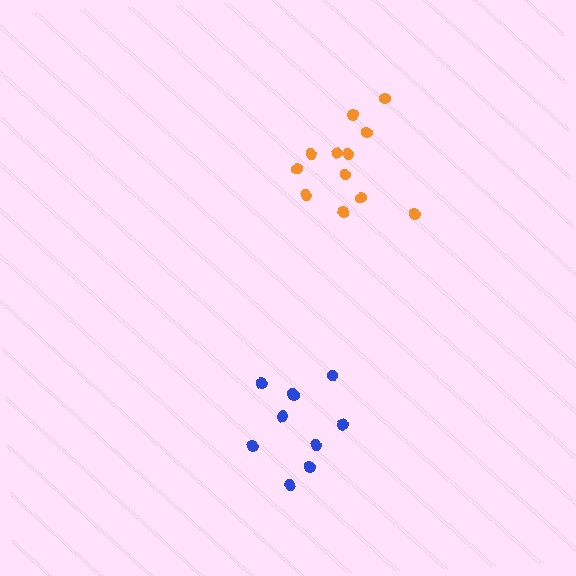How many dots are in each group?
Group 1: 10 dots, Group 2: 12 dots (22 total).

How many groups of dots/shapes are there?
There are 2 groups.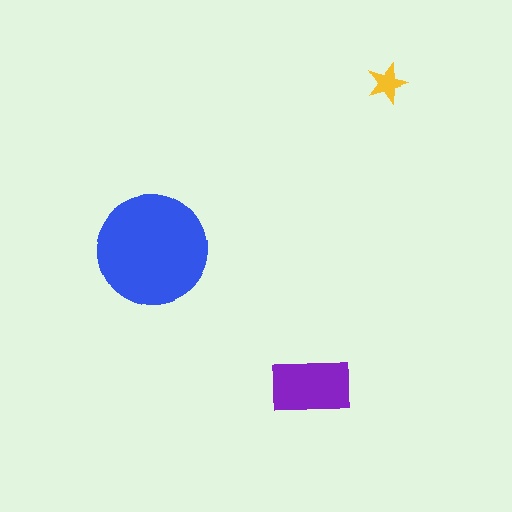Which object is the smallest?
The yellow star.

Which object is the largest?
The blue circle.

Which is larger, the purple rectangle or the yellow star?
The purple rectangle.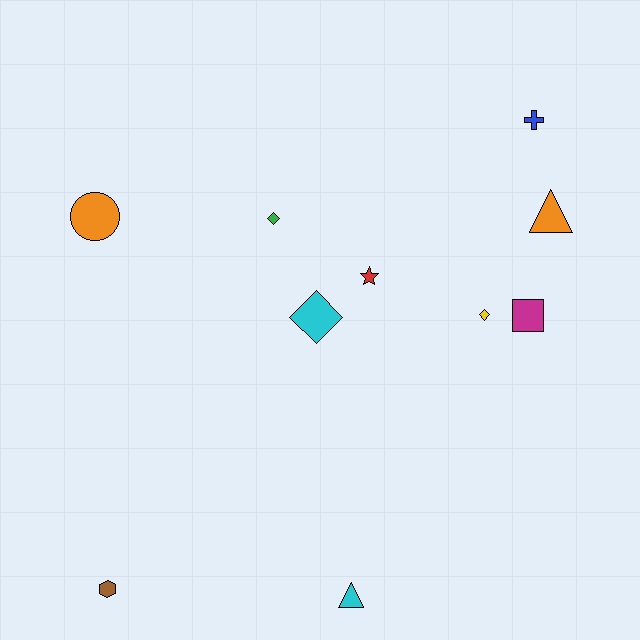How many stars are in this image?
There is 1 star.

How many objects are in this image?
There are 10 objects.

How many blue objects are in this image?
There is 1 blue object.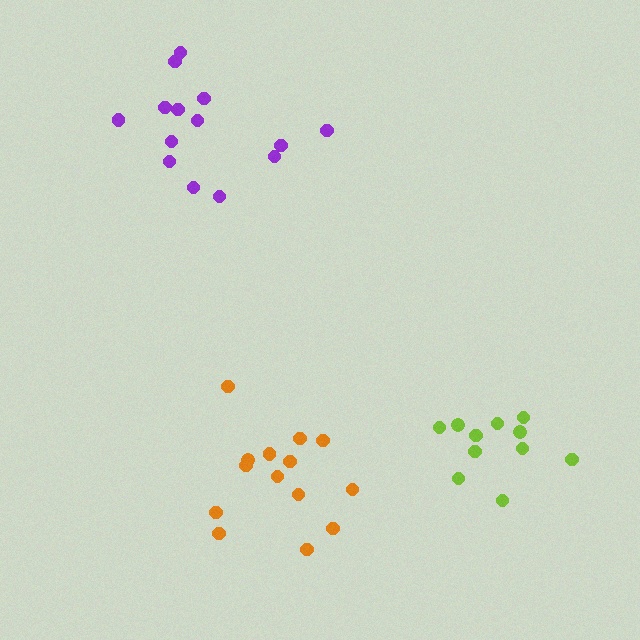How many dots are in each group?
Group 1: 11 dots, Group 2: 14 dots, Group 3: 14 dots (39 total).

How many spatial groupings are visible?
There are 3 spatial groupings.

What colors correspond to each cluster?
The clusters are colored: lime, orange, purple.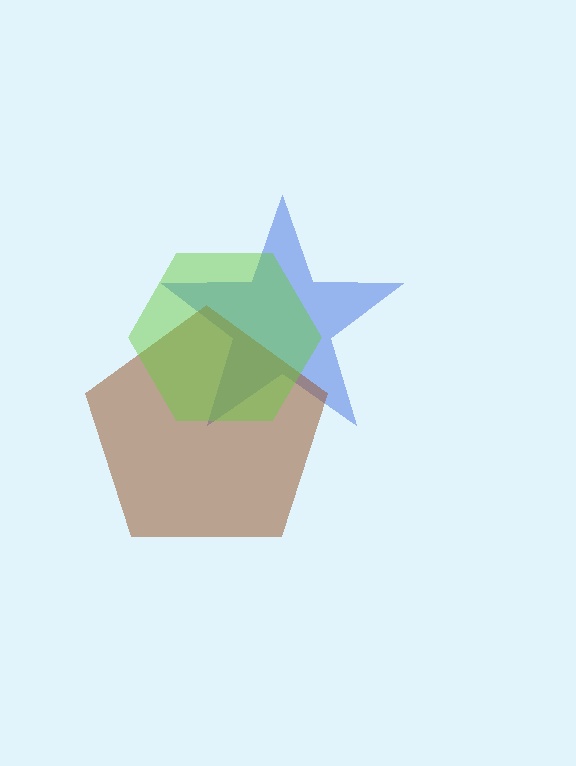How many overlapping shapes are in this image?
There are 3 overlapping shapes in the image.